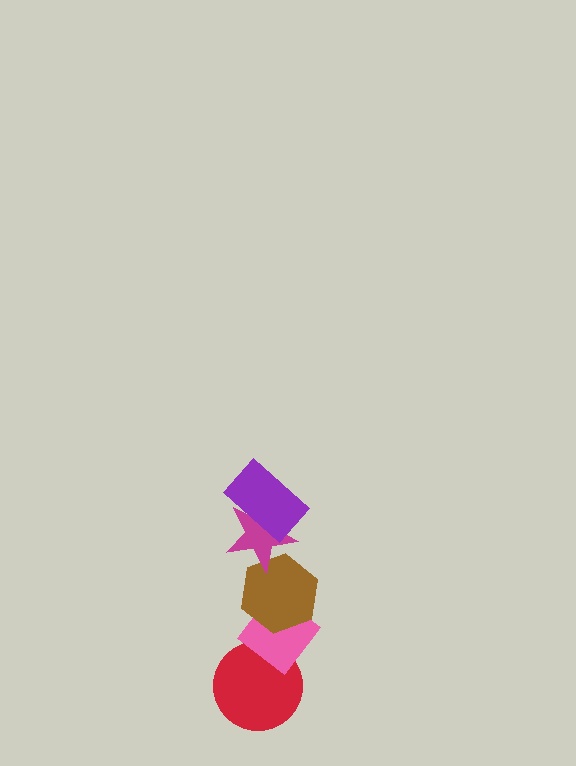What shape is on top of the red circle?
The pink diamond is on top of the red circle.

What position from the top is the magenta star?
The magenta star is 2nd from the top.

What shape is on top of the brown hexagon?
The magenta star is on top of the brown hexagon.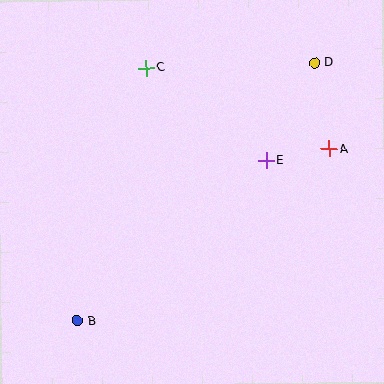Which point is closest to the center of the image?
Point E at (266, 161) is closest to the center.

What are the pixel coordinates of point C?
Point C is at (146, 68).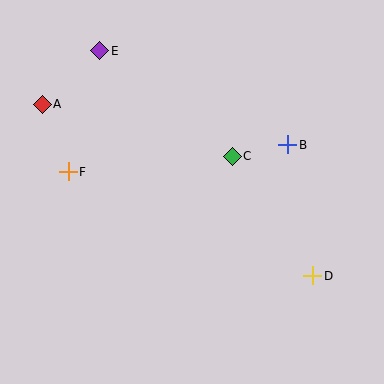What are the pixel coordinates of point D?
Point D is at (313, 276).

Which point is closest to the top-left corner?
Point E is closest to the top-left corner.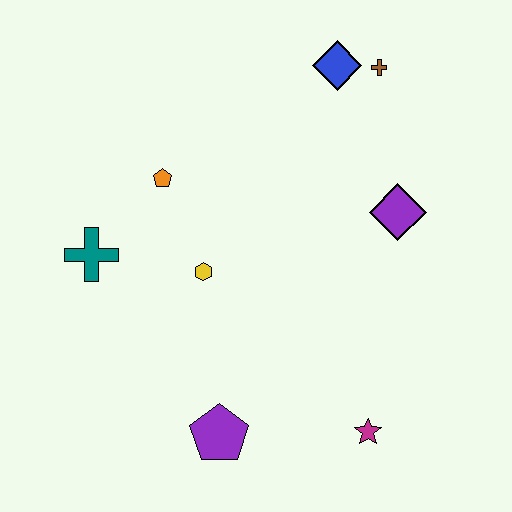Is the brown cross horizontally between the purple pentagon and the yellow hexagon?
No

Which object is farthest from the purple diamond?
The teal cross is farthest from the purple diamond.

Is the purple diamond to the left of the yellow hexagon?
No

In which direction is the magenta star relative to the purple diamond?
The magenta star is below the purple diamond.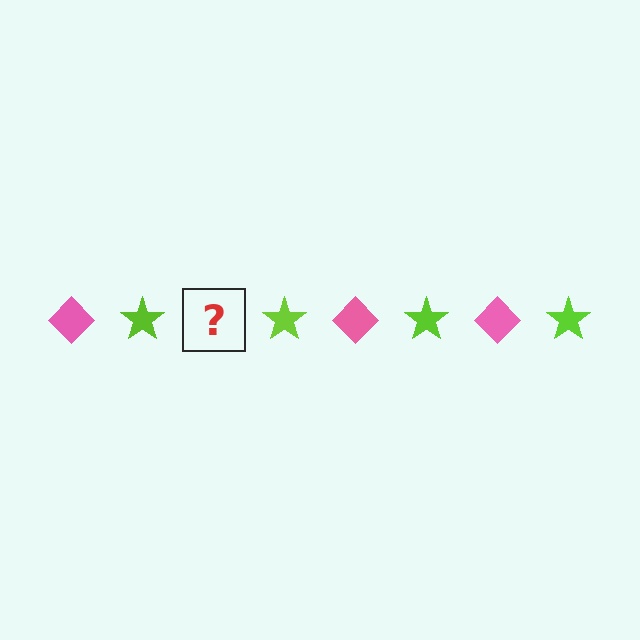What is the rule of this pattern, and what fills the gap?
The rule is that the pattern alternates between pink diamond and lime star. The gap should be filled with a pink diamond.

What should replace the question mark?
The question mark should be replaced with a pink diamond.